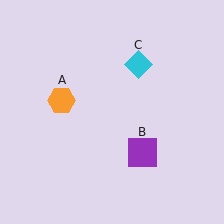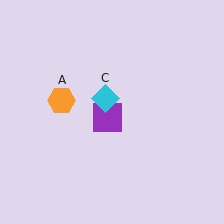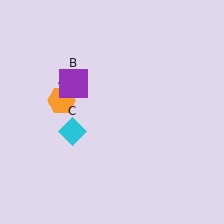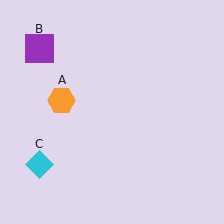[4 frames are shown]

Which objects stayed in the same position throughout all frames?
Orange hexagon (object A) remained stationary.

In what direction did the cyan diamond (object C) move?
The cyan diamond (object C) moved down and to the left.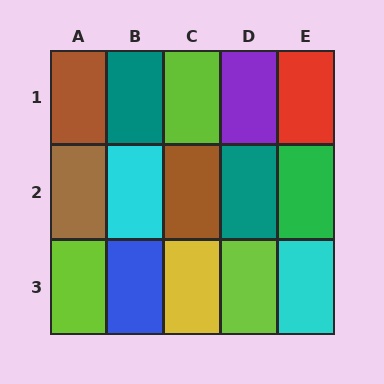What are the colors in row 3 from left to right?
Lime, blue, yellow, lime, cyan.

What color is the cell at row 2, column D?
Teal.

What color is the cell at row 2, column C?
Brown.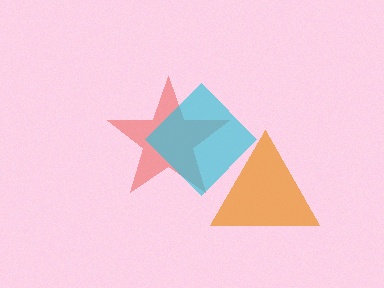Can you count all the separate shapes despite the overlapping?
Yes, there are 3 separate shapes.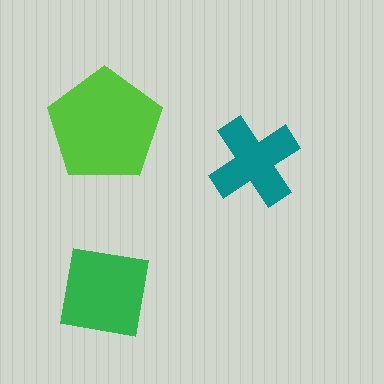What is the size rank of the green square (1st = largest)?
2nd.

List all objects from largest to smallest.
The lime pentagon, the green square, the teal cross.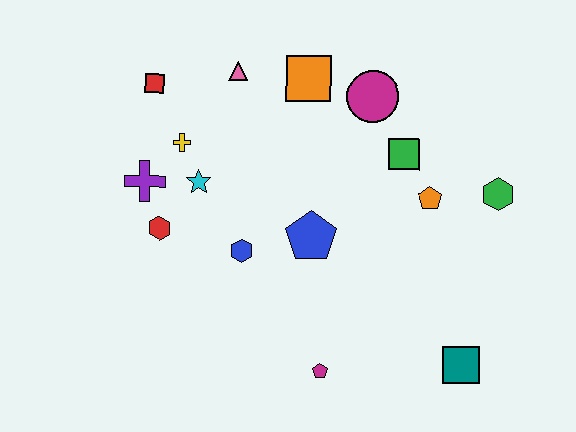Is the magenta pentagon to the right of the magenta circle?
No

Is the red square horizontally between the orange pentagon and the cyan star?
No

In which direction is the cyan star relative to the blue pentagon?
The cyan star is to the left of the blue pentagon.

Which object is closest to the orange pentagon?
The green square is closest to the orange pentagon.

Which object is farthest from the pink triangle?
The teal square is farthest from the pink triangle.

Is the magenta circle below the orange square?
Yes